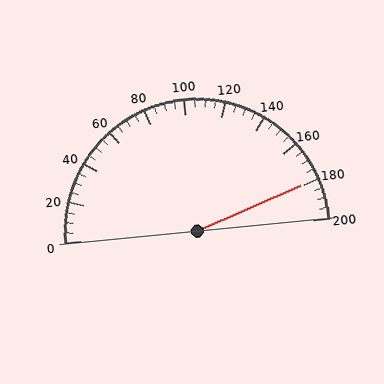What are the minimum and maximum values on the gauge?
The gauge ranges from 0 to 200.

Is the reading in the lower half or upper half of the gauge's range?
The reading is in the upper half of the range (0 to 200).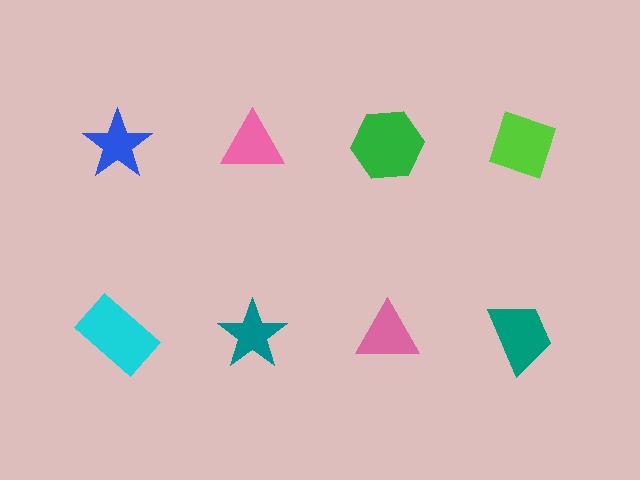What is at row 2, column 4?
A teal trapezoid.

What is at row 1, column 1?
A blue star.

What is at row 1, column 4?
A lime diamond.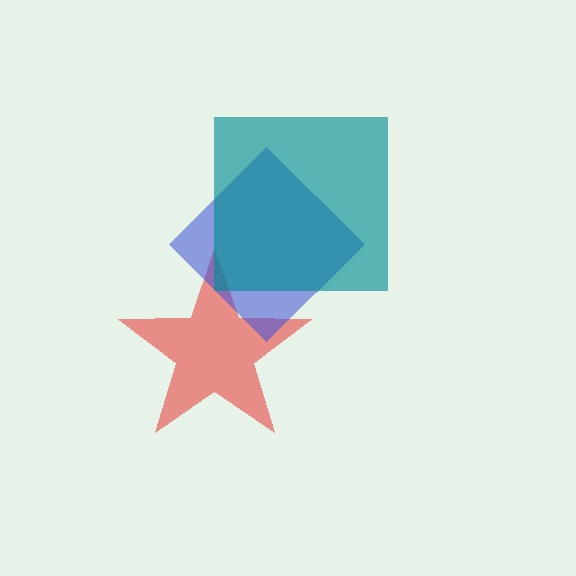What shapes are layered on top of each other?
The layered shapes are: a red star, a blue diamond, a teal square.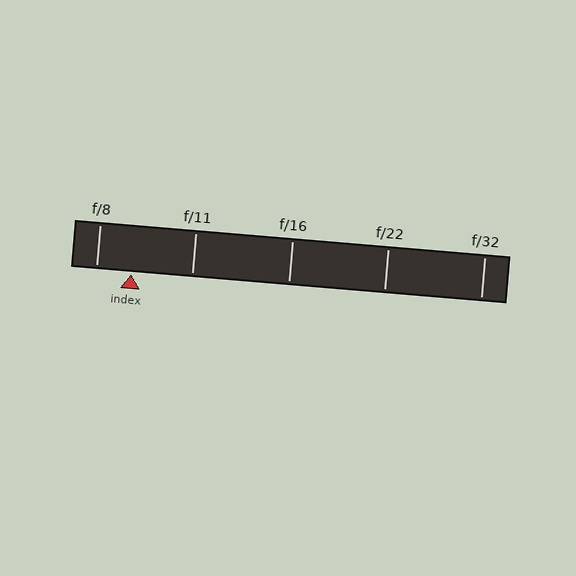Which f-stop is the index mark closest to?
The index mark is closest to f/8.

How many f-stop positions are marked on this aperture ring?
There are 5 f-stop positions marked.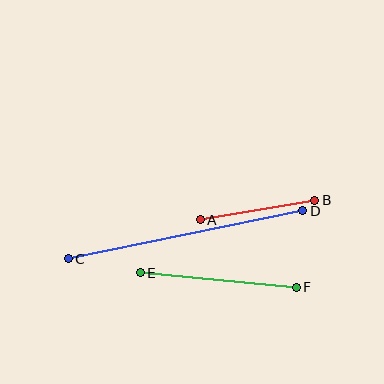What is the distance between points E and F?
The distance is approximately 156 pixels.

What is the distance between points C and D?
The distance is approximately 239 pixels.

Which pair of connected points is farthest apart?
Points C and D are farthest apart.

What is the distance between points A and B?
The distance is approximately 116 pixels.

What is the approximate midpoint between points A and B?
The midpoint is at approximately (258, 210) pixels.